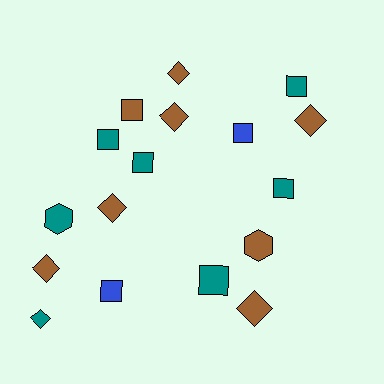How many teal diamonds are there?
There is 1 teal diamond.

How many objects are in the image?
There are 17 objects.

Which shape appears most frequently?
Square, with 8 objects.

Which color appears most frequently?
Brown, with 8 objects.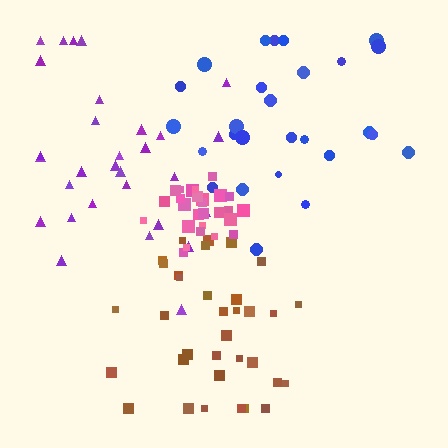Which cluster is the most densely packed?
Pink.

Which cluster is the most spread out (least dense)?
Purple.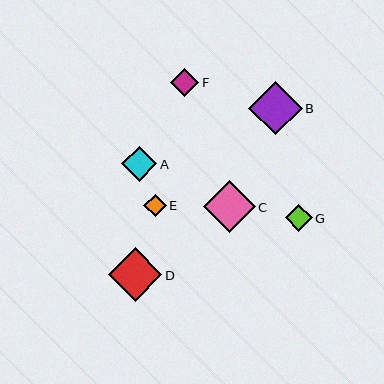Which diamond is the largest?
Diamond D is the largest with a size of approximately 54 pixels.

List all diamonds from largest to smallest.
From largest to smallest: D, B, C, A, F, G, E.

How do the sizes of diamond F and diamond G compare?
Diamond F and diamond G are approximately the same size.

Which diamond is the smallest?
Diamond E is the smallest with a size of approximately 22 pixels.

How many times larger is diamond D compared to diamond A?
Diamond D is approximately 1.5 times the size of diamond A.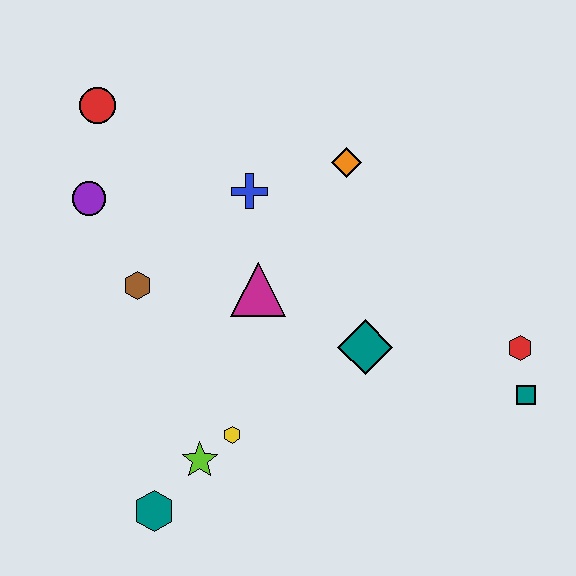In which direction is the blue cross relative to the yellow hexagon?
The blue cross is above the yellow hexagon.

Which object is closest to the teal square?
The red hexagon is closest to the teal square.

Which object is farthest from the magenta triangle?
The teal square is farthest from the magenta triangle.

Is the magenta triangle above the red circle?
No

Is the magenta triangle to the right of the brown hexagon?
Yes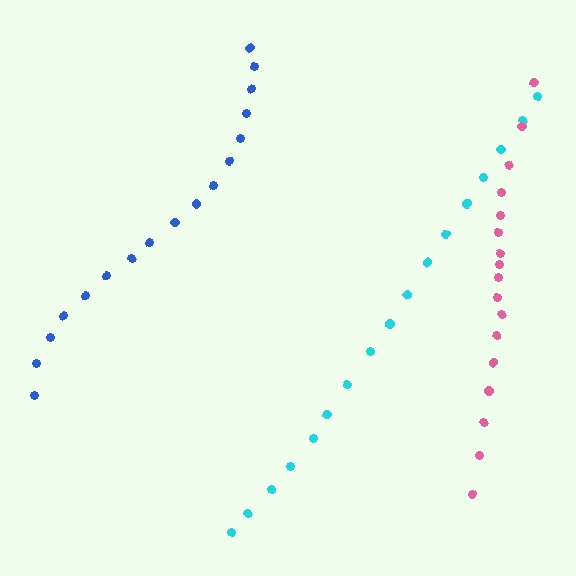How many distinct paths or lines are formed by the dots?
There are 3 distinct paths.